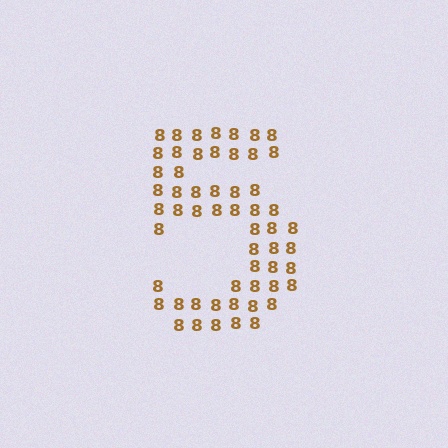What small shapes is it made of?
It is made of small digit 8's.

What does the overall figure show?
The overall figure shows the digit 5.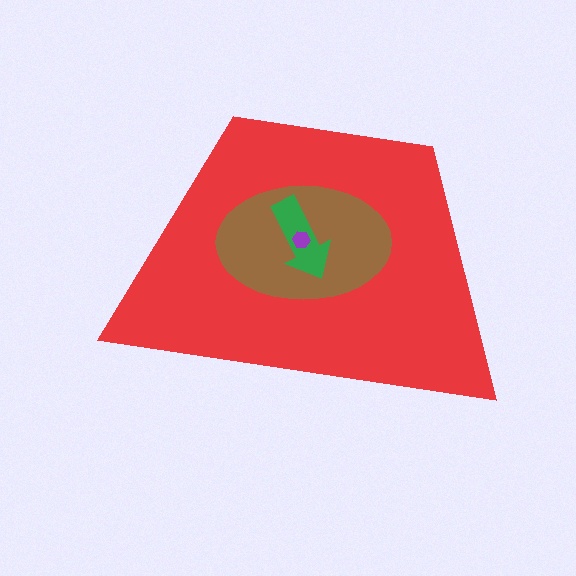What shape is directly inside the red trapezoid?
The brown ellipse.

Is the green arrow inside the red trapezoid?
Yes.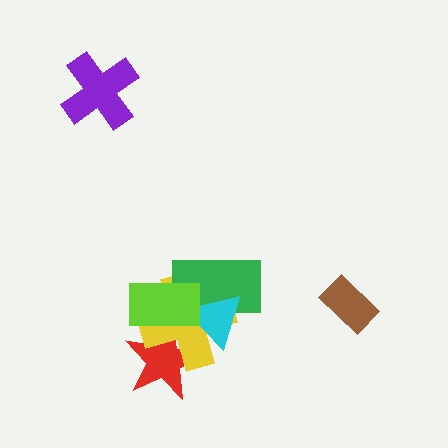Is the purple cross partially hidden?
No, no other shape covers it.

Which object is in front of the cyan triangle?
The lime rectangle is in front of the cyan triangle.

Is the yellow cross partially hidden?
Yes, it is partially covered by another shape.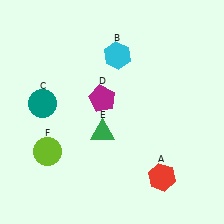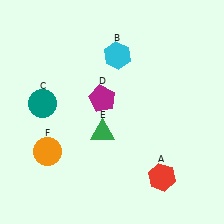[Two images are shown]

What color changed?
The circle (F) changed from lime in Image 1 to orange in Image 2.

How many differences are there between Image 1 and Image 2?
There is 1 difference between the two images.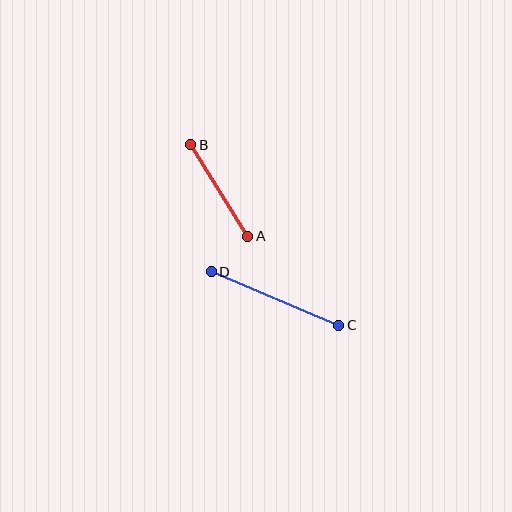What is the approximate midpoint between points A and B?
The midpoint is at approximately (219, 191) pixels.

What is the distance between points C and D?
The distance is approximately 139 pixels.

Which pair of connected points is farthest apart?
Points C and D are farthest apart.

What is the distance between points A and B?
The distance is approximately 108 pixels.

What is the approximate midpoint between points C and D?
The midpoint is at approximately (275, 298) pixels.